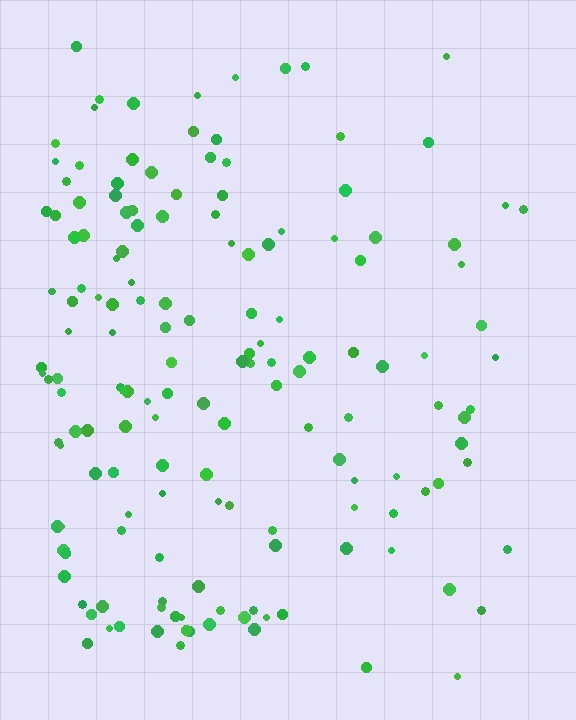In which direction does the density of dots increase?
From right to left, with the left side densest.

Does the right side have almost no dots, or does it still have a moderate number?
Still a moderate number, just noticeably fewer than the left.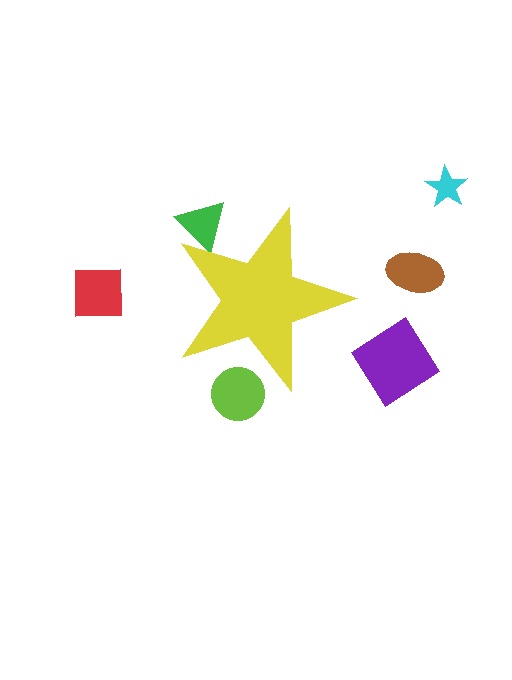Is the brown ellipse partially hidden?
No, the brown ellipse is fully visible.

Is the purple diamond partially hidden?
No, the purple diamond is fully visible.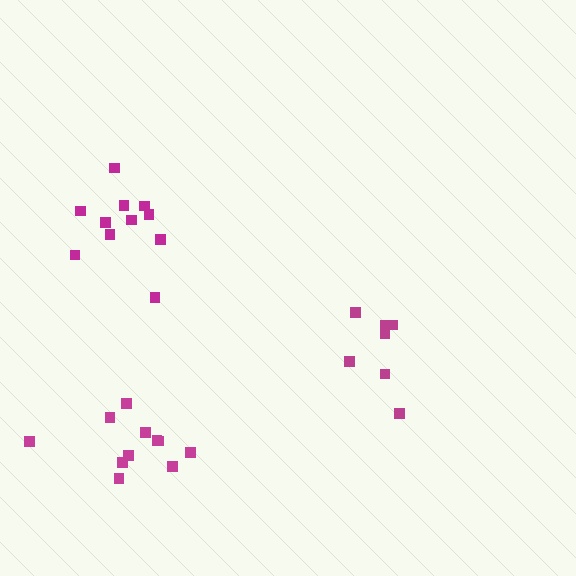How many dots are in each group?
Group 1: 7 dots, Group 2: 11 dots, Group 3: 11 dots (29 total).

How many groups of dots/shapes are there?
There are 3 groups.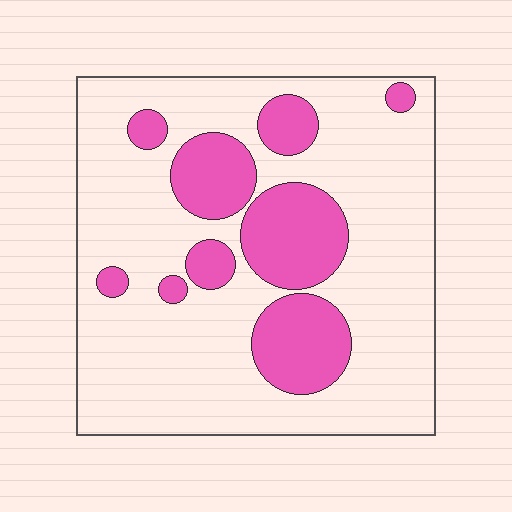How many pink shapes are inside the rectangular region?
9.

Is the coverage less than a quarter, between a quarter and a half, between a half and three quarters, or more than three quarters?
Less than a quarter.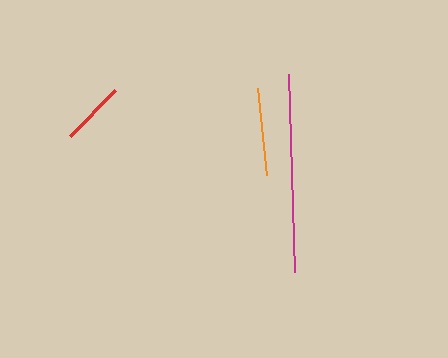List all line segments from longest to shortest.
From longest to shortest: magenta, orange, red.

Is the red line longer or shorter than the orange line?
The orange line is longer than the red line.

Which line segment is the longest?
The magenta line is the longest at approximately 197 pixels.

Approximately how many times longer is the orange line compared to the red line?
The orange line is approximately 1.4 times the length of the red line.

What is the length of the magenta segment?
The magenta segment is approximately 197 pixels long.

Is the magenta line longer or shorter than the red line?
The magenta line is longer than the red line.